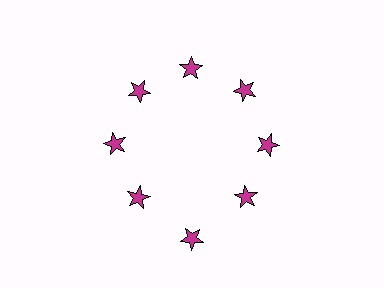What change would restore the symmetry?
The symmetry would be restored by moving it inward, back onto the ring so that all 8 stars sit at equal angles and equal distance from the center.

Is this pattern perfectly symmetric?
No. The 8 magenta stars are arranged in a ring, but one element near the 6 o'clock position is pushed outward from the center, breaking the 8-fold rotational symmetry.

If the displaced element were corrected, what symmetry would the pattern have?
It would have 8-fold rotational symmetry — the pattern would map onto itself every 45 degrees.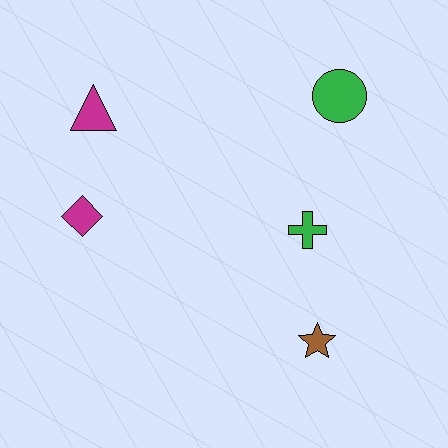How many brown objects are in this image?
There is 1 brown object.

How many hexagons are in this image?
There are no hexagons.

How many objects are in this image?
There are 5 objects.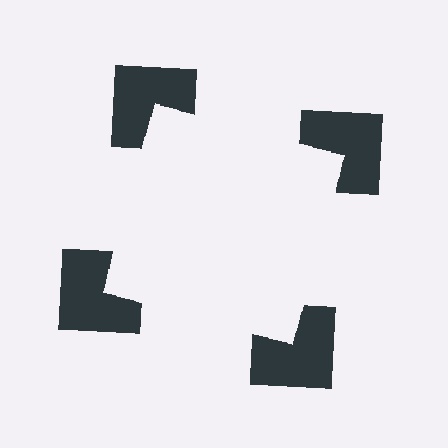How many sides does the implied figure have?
4 sides.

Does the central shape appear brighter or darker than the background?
It typically appears slightly brighter than the background, even though no actual brightness change is drawn.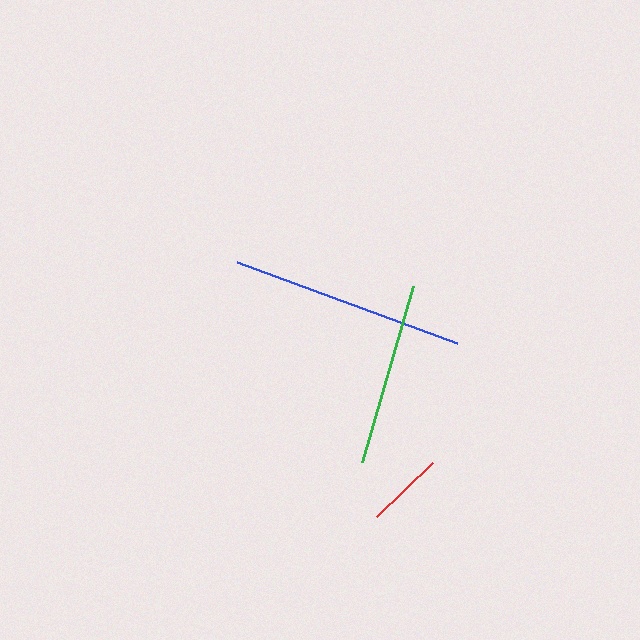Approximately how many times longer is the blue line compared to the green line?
The blue line is approximately 1.3 times the length of the green line.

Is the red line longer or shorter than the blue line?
The blue line is longer than the red line.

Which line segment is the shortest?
The red line is the shortest at approximately 78 pixels.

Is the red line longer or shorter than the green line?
The green line is longer than the red line.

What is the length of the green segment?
The green segment is approximately 183 pixels long.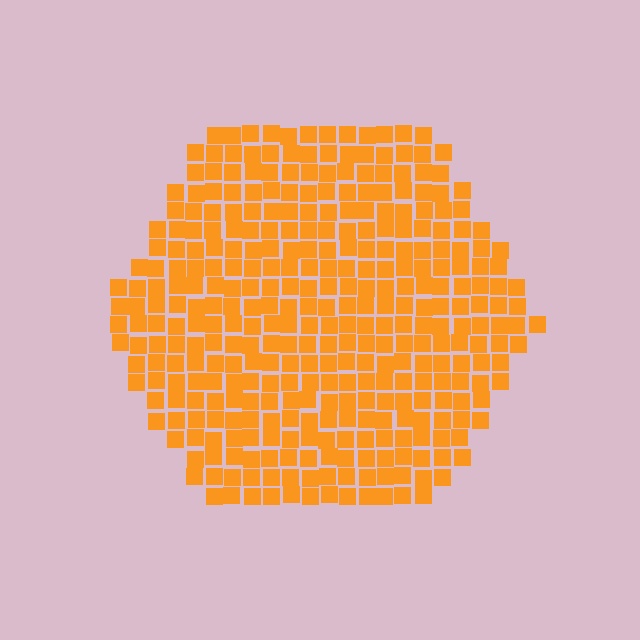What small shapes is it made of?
It is made of small squares.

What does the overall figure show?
The overall figure shows a hexagon.